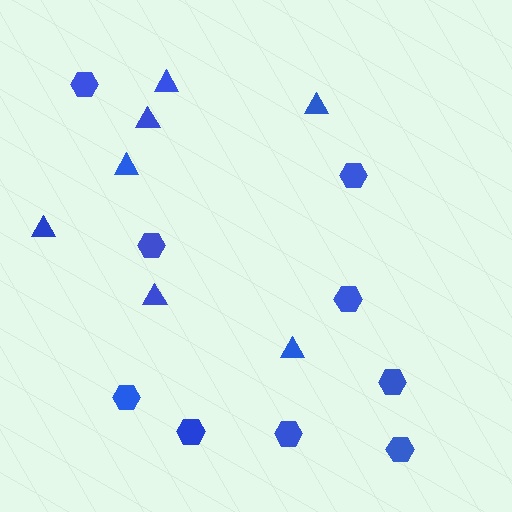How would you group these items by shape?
There are 2 groups: one group of triangles (7) and one group of hexagons (9).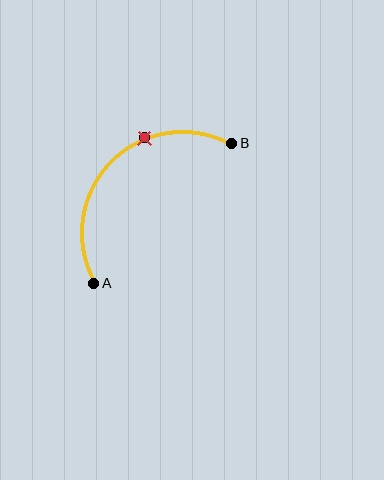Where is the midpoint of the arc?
The arc midpoint is the point on the curve farthest from the straight line joining A and B. It sits above and to the left of that line.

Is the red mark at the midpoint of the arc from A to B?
No. The red mark lies on the arc but is closer to endpoint B. The arc midpoint would be at the point on the curve equidistant along the arc from both A and B.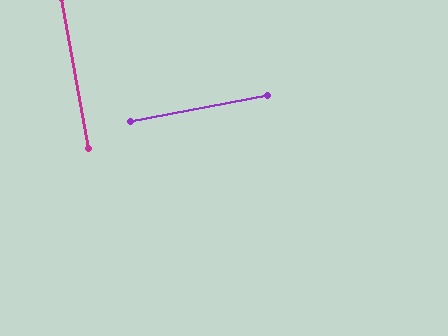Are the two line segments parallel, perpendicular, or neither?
Perpendicular — they meet at approximately 89°.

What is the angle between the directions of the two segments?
Approximately 89 degrees.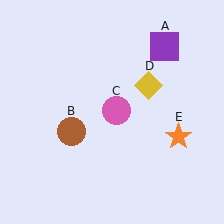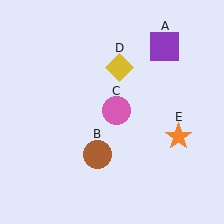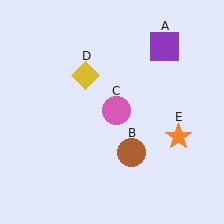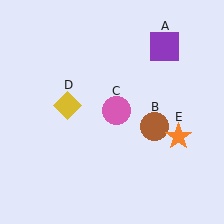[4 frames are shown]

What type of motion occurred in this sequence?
The brown circle (object B), yellow diamond (object D) rotated counterclockwise around the center of the scene.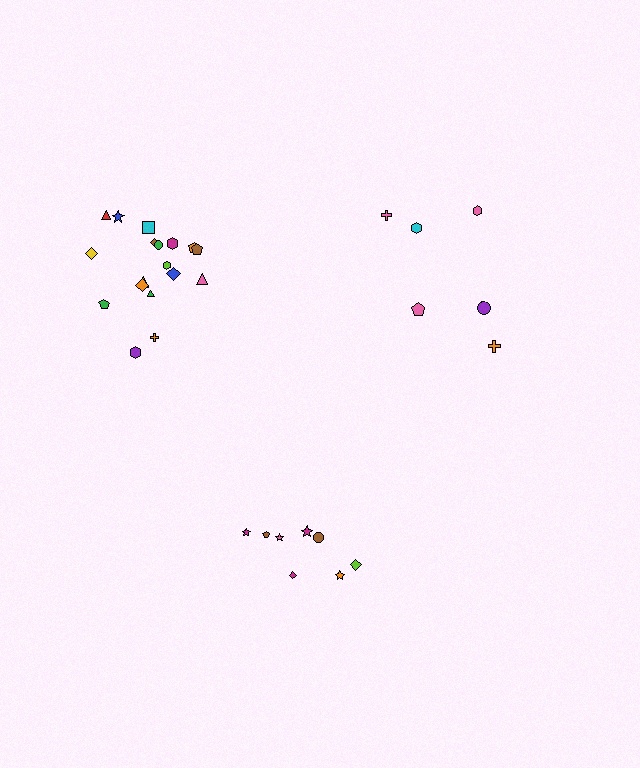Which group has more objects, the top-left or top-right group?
The top-left group.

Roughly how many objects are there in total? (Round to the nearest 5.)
Roughly 30 objects in total.